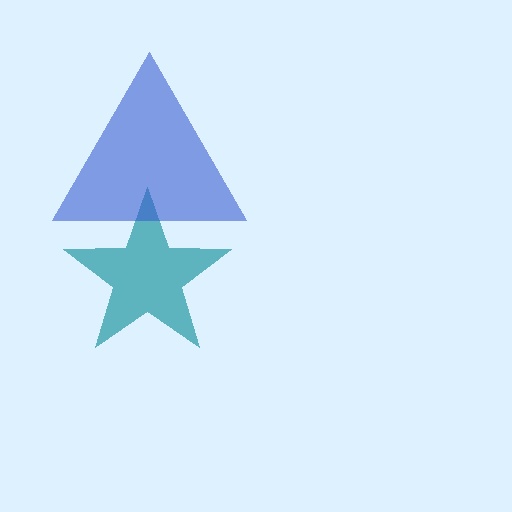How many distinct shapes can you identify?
There are 2 distinct shapes: a teal star, a blue triangle.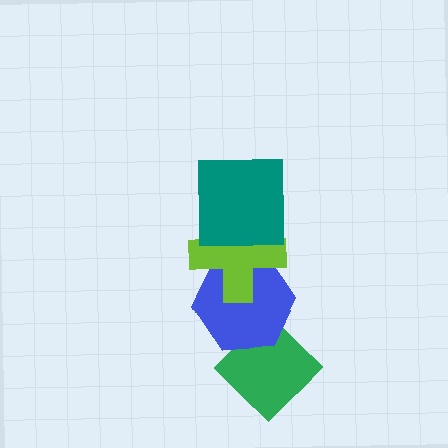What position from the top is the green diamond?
The green diamond is 4th from the top.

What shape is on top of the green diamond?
The blue hexagon is on top of the green diamond.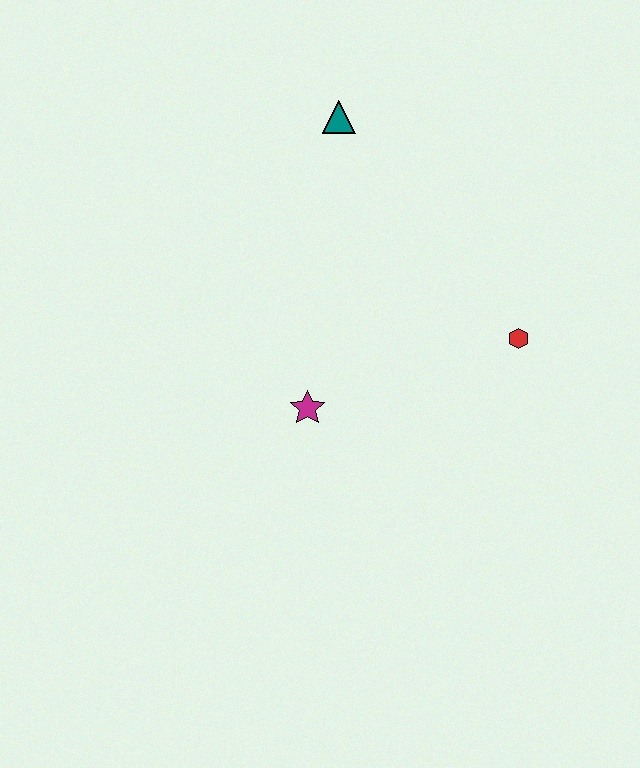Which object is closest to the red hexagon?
The magenta star is closest to the red hexagon.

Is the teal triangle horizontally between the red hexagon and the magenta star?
Yes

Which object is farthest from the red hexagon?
The teal triangle is farthest from the red hexagon.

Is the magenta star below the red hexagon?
Yes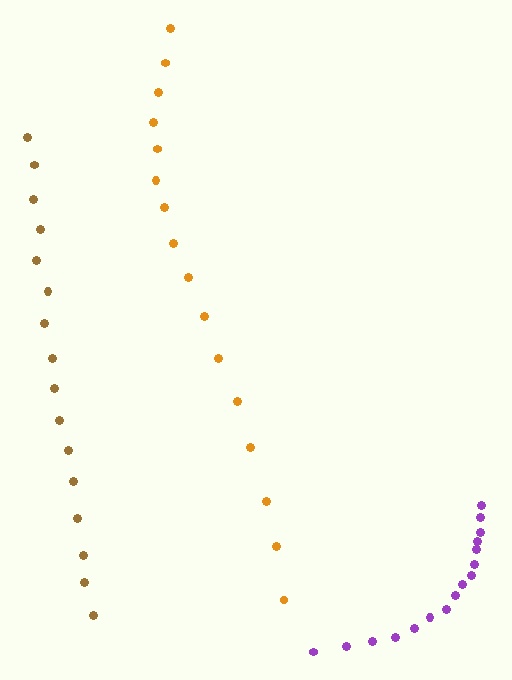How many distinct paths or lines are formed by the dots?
There are 3 distinct paths.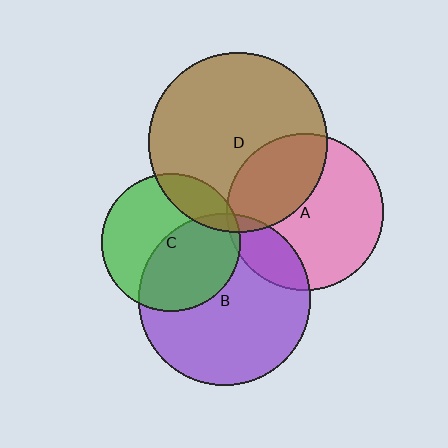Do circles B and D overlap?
Yes.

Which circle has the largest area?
Circle D (brown).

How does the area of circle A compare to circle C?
Approximately 1.3 times.